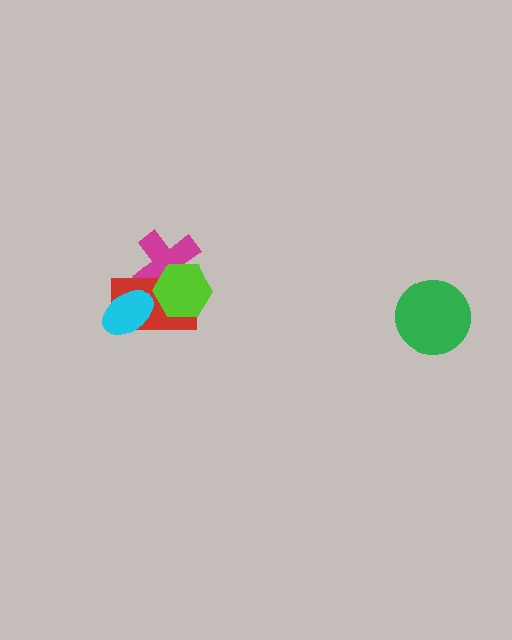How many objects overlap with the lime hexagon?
2 objects overlap with the lime hexagon.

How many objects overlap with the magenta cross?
2 objects overlap with the magenta cross.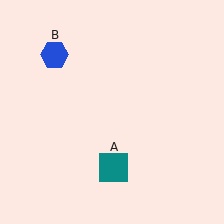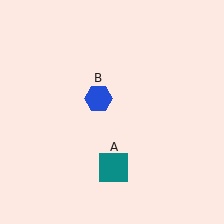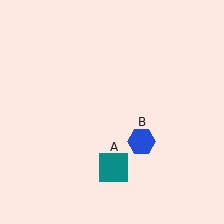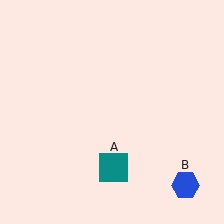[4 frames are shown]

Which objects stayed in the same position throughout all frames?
Teal square (object A) remained stationary.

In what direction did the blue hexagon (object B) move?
The blue hexagon (object B) moved down and to the right.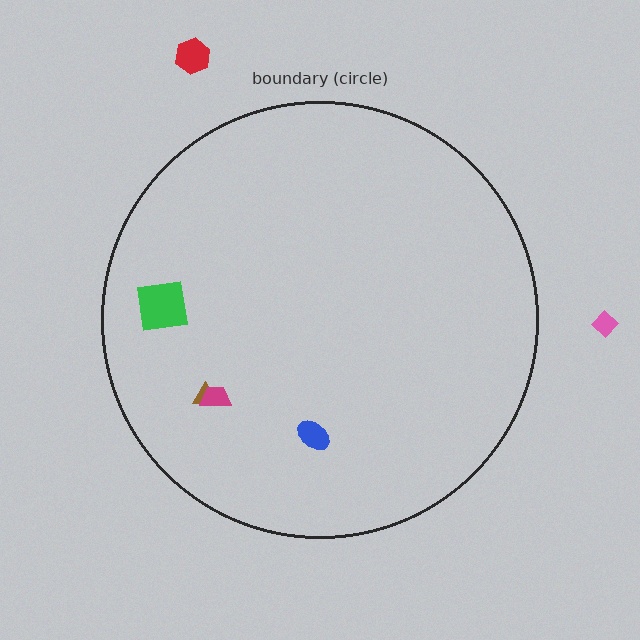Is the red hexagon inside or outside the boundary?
Outside.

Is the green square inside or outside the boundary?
Inside.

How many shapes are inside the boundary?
4 inside, 2 outside.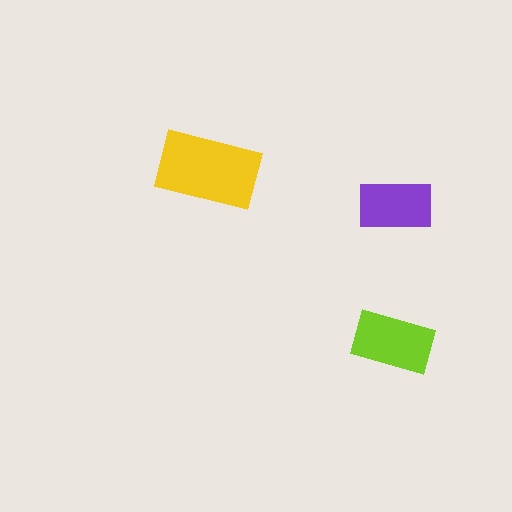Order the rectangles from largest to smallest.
the yellow one, the lime one, the purple one.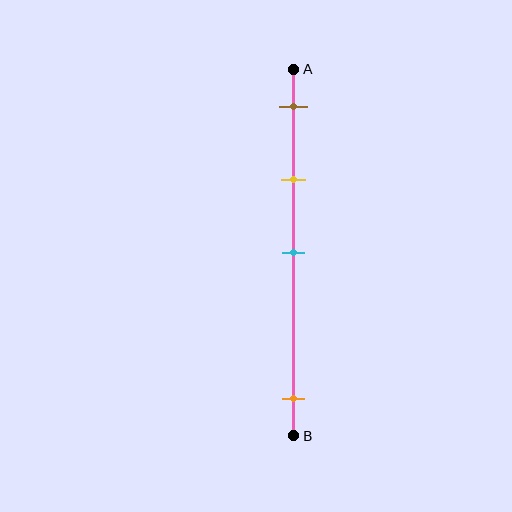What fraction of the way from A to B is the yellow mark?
The yellow mark is approximately 30% (0.3) of the way from A to B.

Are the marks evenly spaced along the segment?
No, the marks are not evenly spaced.